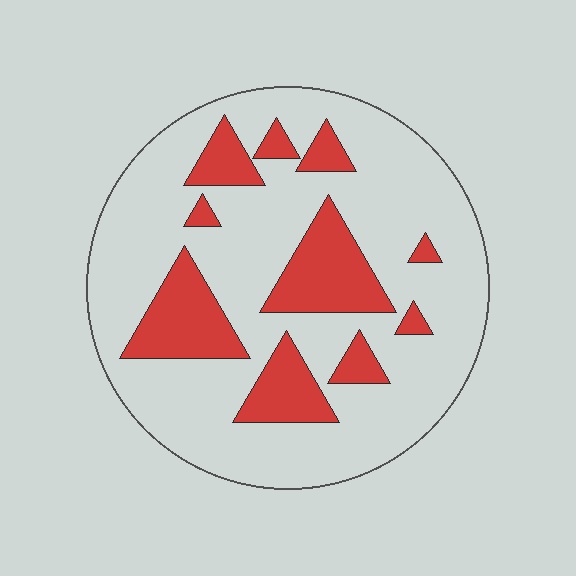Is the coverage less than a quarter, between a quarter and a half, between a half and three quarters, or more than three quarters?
Less than a quarter.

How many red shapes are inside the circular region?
10.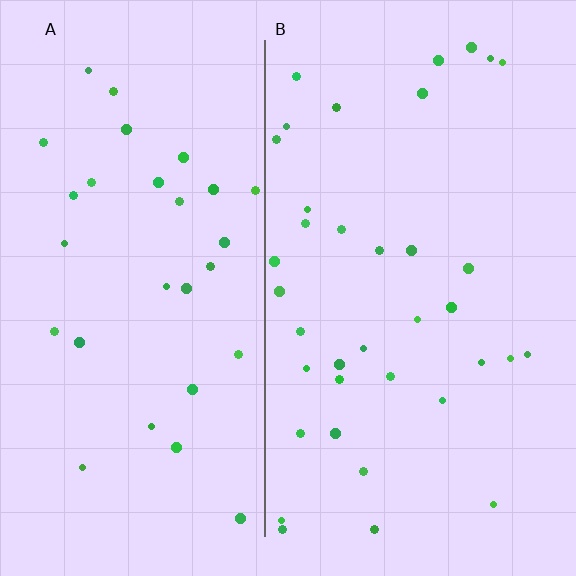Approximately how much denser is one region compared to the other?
Approximately 1.2× — region B over region A.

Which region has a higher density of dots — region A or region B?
B (the right).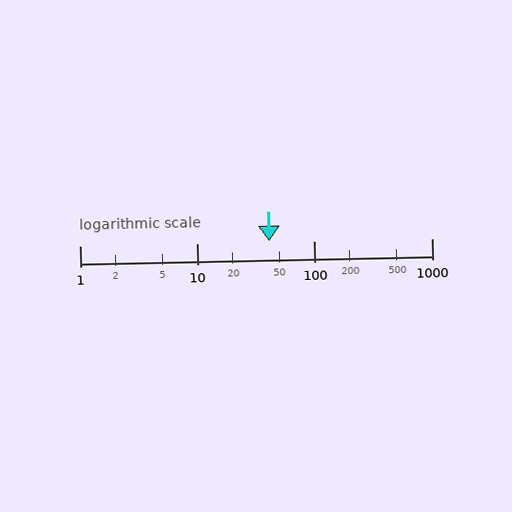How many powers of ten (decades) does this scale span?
The scale spans 3 decades, from 1 to 1000.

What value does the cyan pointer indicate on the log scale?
The pointer indicates approximately 41.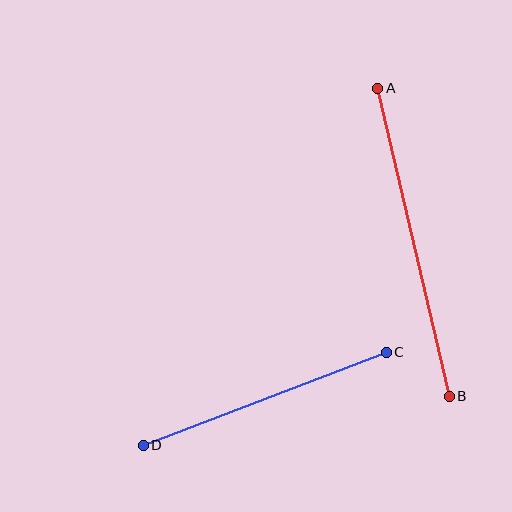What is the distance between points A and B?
The distance is approximately 317 pixels.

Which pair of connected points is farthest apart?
Points A and B are farthest apart.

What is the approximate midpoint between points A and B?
The midpoint is at approximately (414, 242) pixels.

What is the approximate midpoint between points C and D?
The midpoint is at approximately (265, 399) pixels.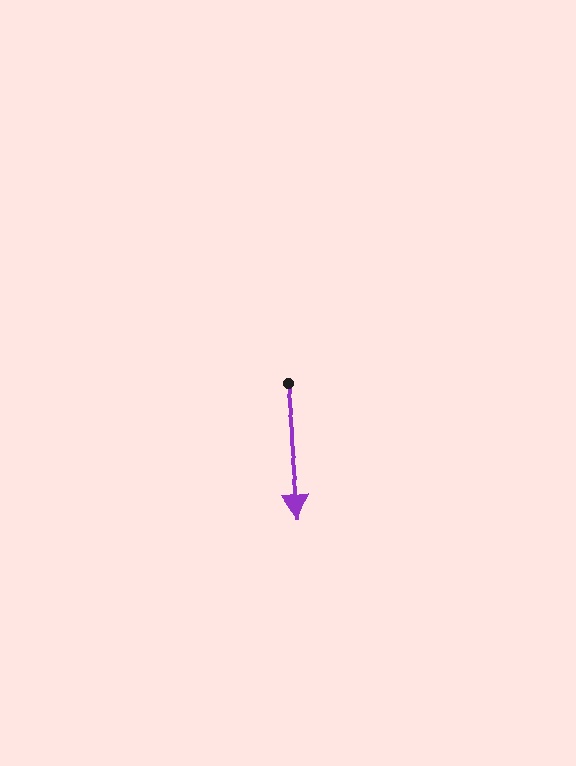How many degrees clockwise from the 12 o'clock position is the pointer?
Approximately 174 degrees.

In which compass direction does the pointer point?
South.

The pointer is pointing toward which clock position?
Roughly 6 o'clock.